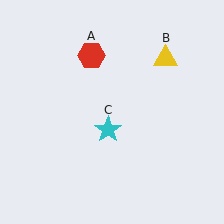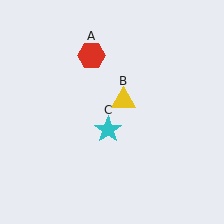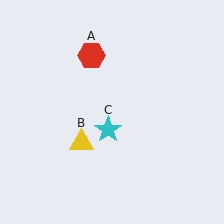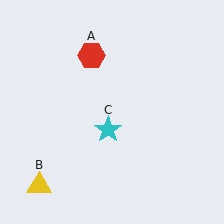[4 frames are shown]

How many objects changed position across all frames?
1 object changed position: yellow triangle (object B).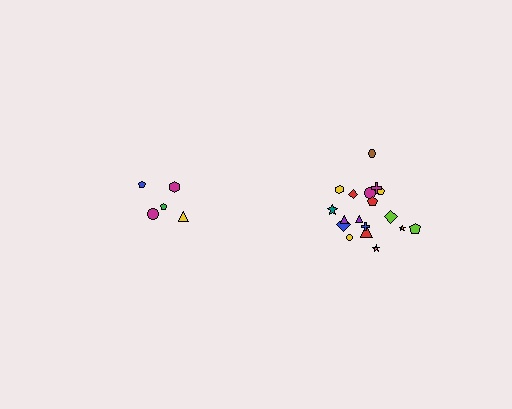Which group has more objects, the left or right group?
The right group.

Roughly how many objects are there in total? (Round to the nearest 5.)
Roughly 25 objects in total.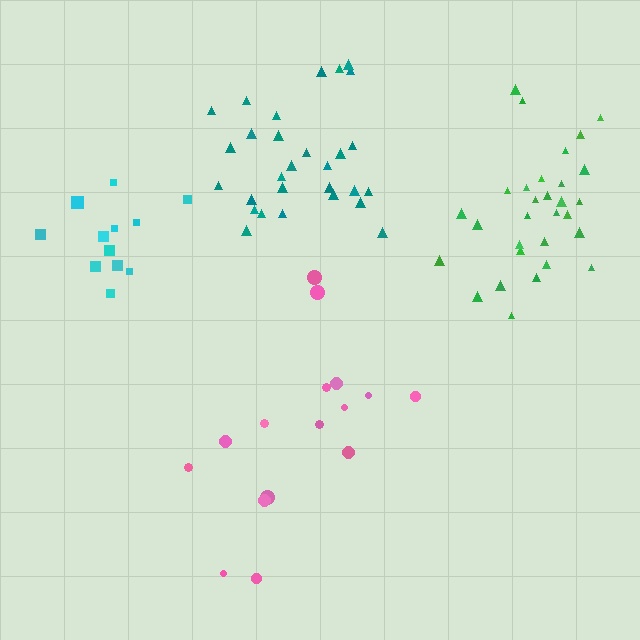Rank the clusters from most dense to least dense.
green, teal, cyan, pink.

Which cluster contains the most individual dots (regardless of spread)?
Green (30).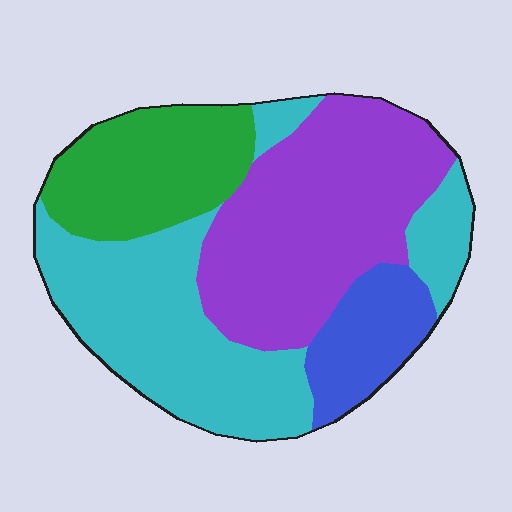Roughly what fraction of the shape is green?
Green covers 19% of the shape.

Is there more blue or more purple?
Purple.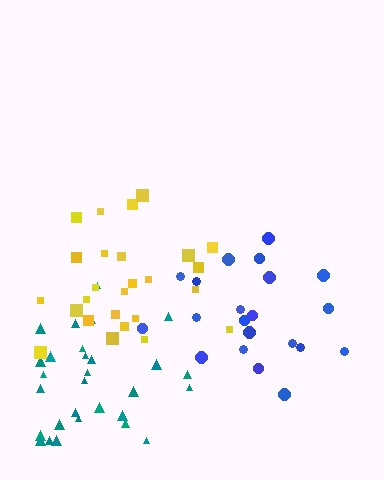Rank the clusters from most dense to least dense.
yellow, teal, blue.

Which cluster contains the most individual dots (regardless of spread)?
Teal (30).